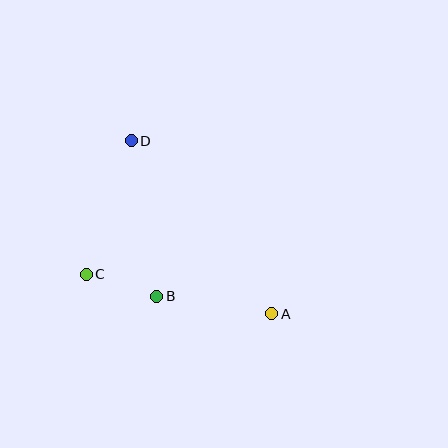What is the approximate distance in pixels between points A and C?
The distance between A and C is approximately 190 pixels.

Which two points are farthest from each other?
Points A and D are farthest from each other.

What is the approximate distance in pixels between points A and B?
The distance between A and B is approximately 116 pixels.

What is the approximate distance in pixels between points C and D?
The distance between C and D is approximately 141 pixels.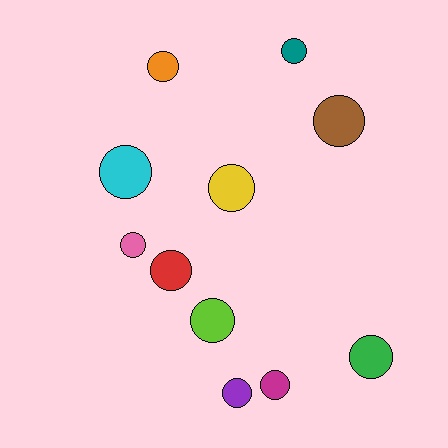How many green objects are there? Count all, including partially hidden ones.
There is 1 green object.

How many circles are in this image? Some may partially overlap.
There are 11 circles.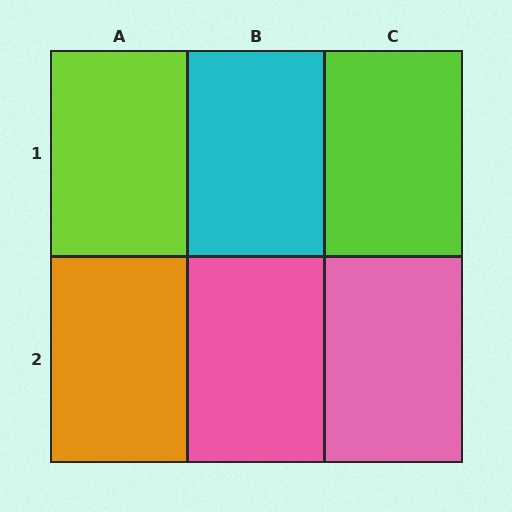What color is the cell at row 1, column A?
Lime.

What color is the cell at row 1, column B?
Cyan.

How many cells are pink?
2 cells are pink.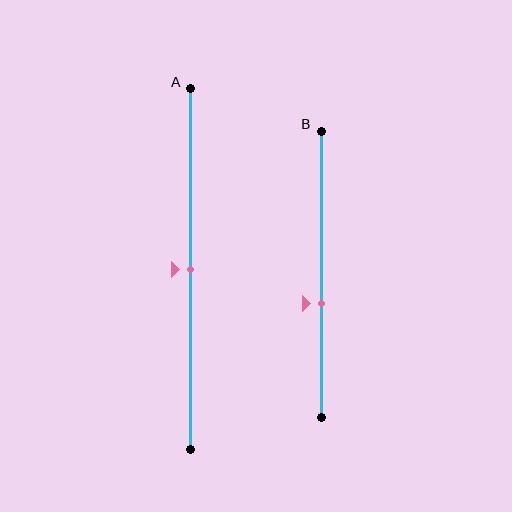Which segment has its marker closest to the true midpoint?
Segment A has its marker closest to the true midpoint.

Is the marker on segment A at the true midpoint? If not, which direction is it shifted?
Yes, the marker on segment A is at the true midpoint.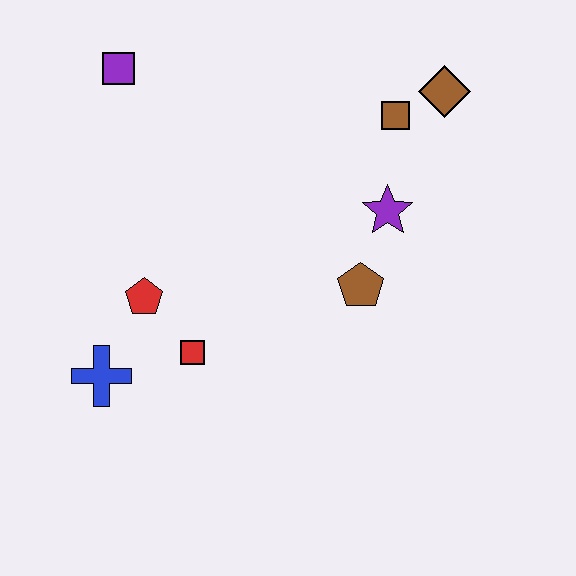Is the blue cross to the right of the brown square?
No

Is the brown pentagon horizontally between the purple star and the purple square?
Yes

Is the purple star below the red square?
No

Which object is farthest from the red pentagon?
The brown diamond is farthest from the red pentagon.